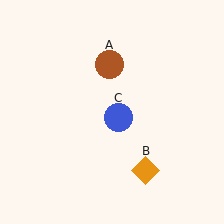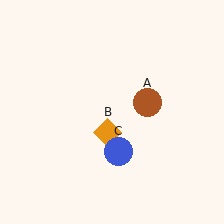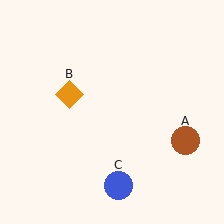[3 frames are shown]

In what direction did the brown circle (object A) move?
The brown circle (object A) moved down and to the right.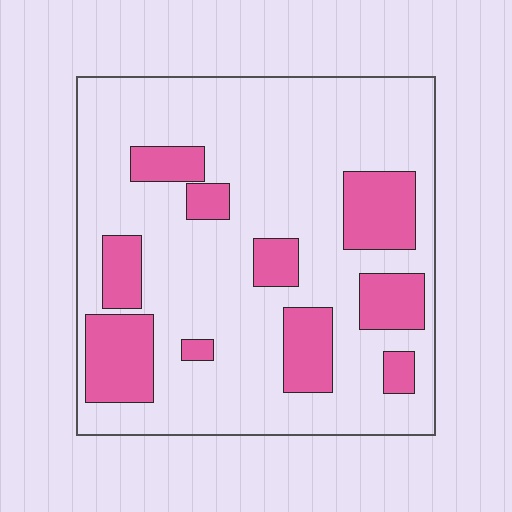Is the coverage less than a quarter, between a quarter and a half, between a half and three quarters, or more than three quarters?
Less than a quarter.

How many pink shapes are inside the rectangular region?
10.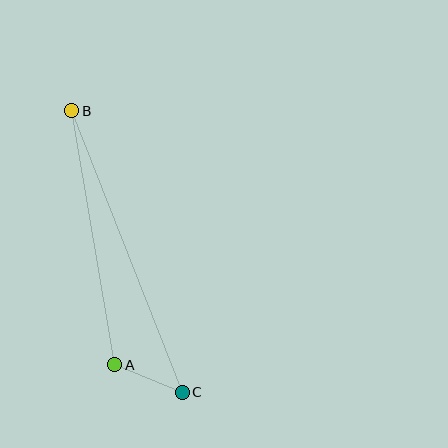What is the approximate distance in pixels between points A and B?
The distance between A and B is approximately 258 pixels.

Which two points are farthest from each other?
Points B and C are farthest from each other.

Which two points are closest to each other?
Points A and C are closest to each other.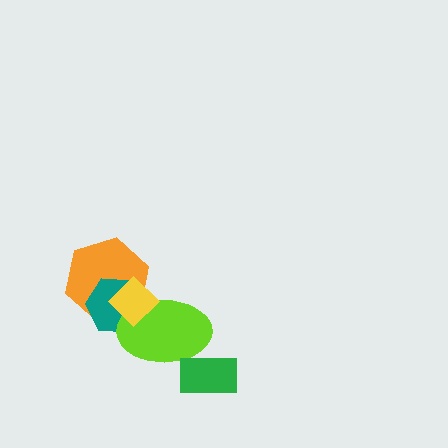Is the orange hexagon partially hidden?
Yes, it is partially covered by another shape.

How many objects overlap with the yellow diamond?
3 objects overlap with the yellow diamond.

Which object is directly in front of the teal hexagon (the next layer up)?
The lime ellipse is directly in front of the teal hexagon.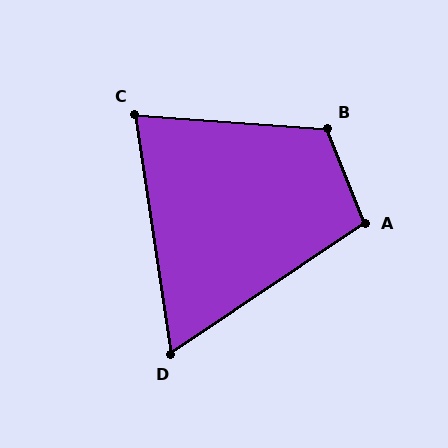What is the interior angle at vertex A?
Approximately 103 degrees (obtuse).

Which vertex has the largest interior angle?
B, at approximately 116 degrees.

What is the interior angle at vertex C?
Approximately 77 degrees (acute).